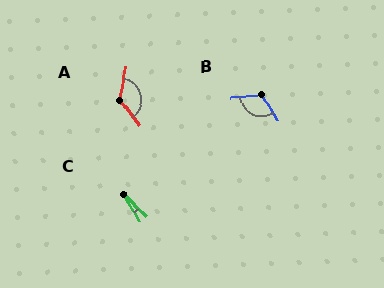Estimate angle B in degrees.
Approximately 115 degrees.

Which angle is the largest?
A, at approximately 130 degrees.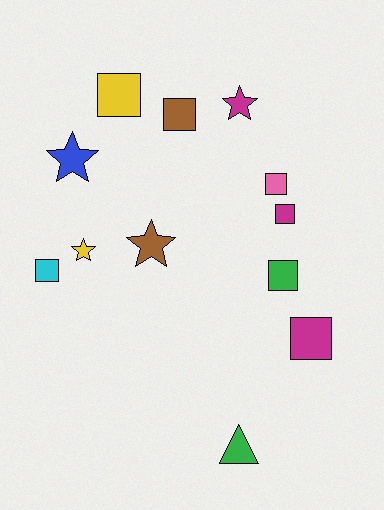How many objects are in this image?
There are 12 objects.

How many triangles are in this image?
There is 1 triangle.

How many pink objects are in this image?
There is 1 pink object.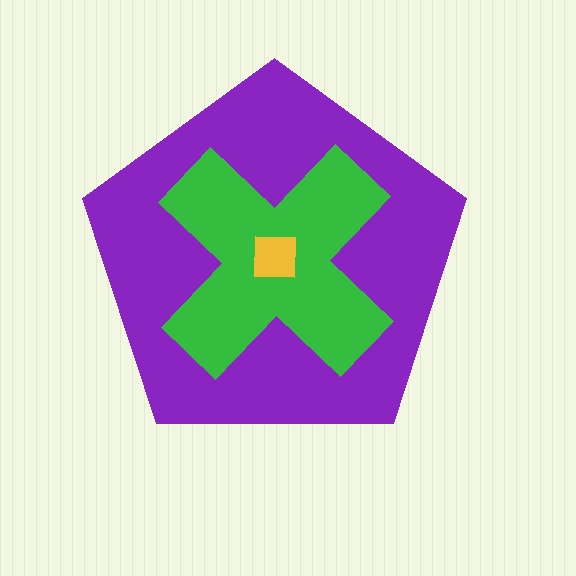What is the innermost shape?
The yellow square.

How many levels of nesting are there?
3.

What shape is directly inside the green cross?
The yellow square.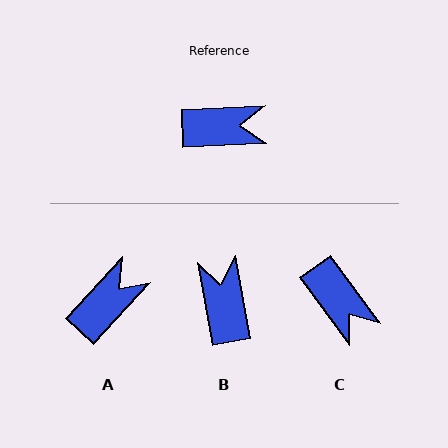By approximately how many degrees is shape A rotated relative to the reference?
Approximately 45 degrees counter-clockwise.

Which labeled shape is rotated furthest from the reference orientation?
B, about 98 degrees away.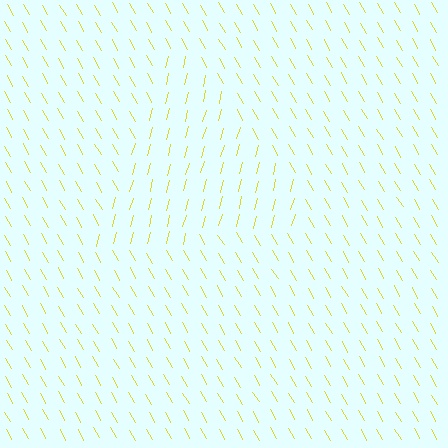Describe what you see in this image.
The image is filled with small yellow line segments. A triangle region in the image has lines oriented differently from the surrounding lines, creating a visible texture boundary.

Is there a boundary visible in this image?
Yes, there is a texture boundary formed by a change in line orientation.